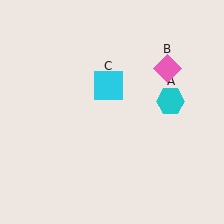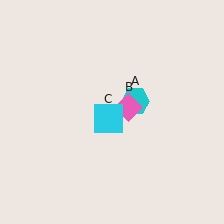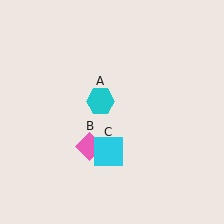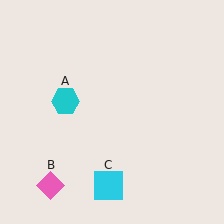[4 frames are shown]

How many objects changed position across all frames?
3 objects changed position: cyan hexagon (object A), pink diamond (object B), cyan square (object C).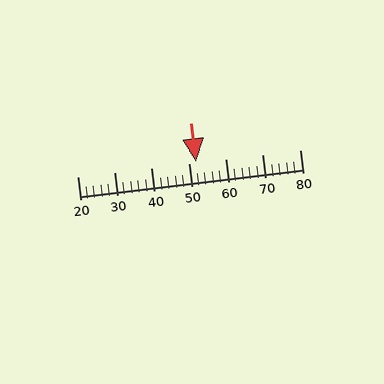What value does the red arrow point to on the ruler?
The red arrow points to approximately 52.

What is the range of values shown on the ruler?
The ruler shows values from 20 to 80.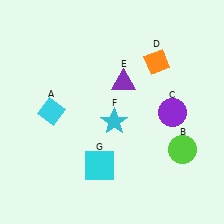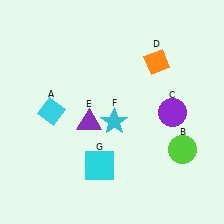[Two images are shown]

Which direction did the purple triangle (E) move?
The purple triangle (E) moved down.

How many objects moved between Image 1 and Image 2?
1 object moved between the two images.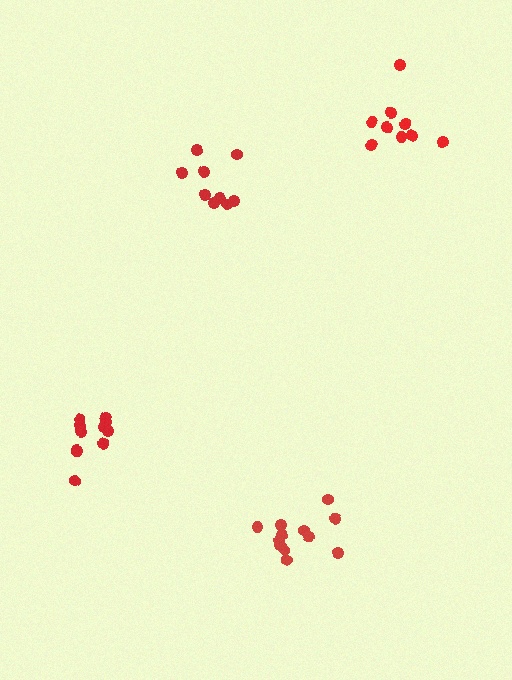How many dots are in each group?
Group 1: 12 dots, Group 2: 11 dots, Group 3: 9 dots, Group 4: 9 dots (41 total).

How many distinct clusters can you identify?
There are 4 distinct clusters.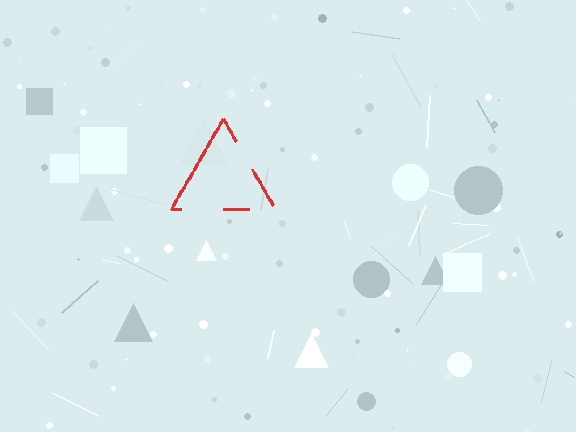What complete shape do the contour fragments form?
The contour fragments form a triangle.